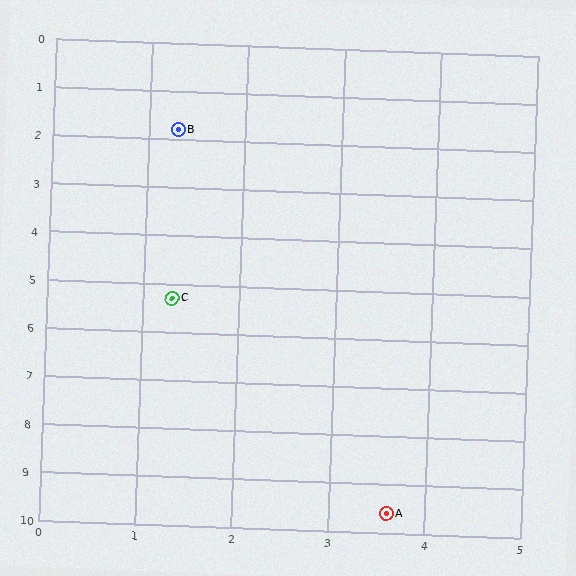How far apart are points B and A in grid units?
Points B and A are about 8.1 grid units apart.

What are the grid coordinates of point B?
Point B is at approximately (1.3, 1.8).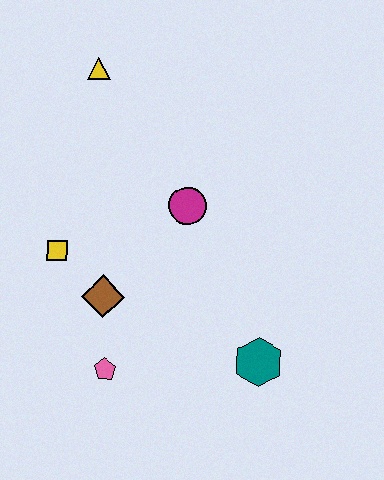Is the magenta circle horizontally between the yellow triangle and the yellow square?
No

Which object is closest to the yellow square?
The brown diamond is closest to the yellow square.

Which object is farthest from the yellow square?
The teal hexagon is farthest from the yellow square.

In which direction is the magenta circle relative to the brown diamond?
The magenta circle is above the brown diamond.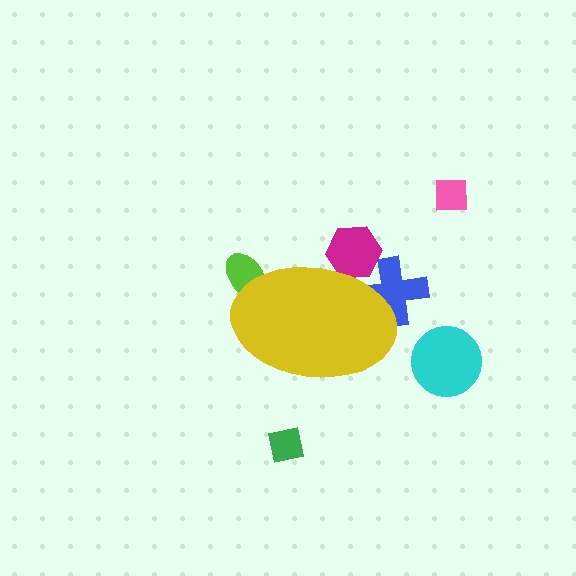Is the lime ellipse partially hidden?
Yes, the lime ellipse is partially hidden behind the yellow ellipse.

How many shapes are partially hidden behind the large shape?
3 shapes are partially hidden.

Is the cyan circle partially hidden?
No, the cyan circle is fully visible.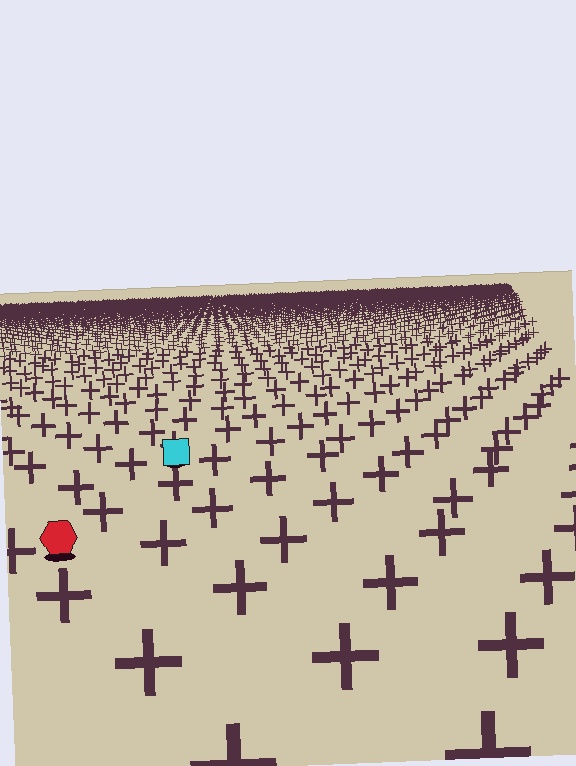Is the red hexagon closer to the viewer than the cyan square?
Yes. The red hexagon is closer — you can tell from the texture gradient: the ground texture is coarser near it.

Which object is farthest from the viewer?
The cyan square is farthest from the viewer. It appears smaller and the ground texture around it is denser.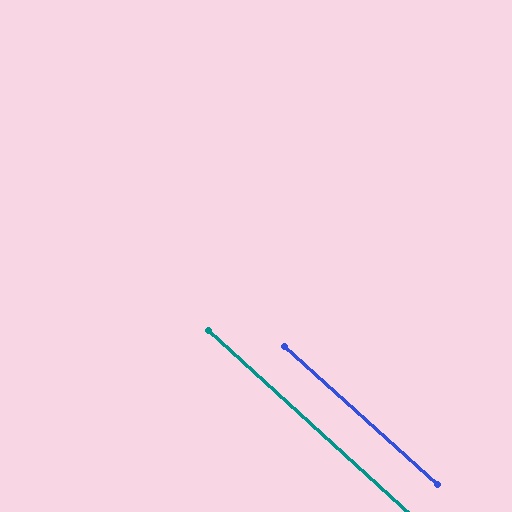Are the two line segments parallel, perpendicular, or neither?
Parallel — their directions differ by only 0.3°.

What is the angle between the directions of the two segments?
Approximately 0 degrees.